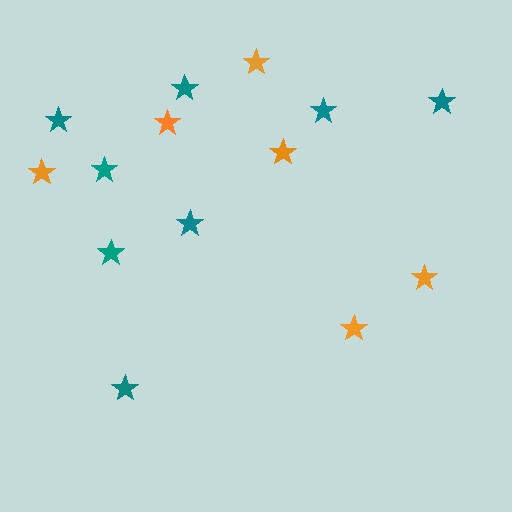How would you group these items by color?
There are 2 groups: one group of teal stars (8) and one group of orange stars (6).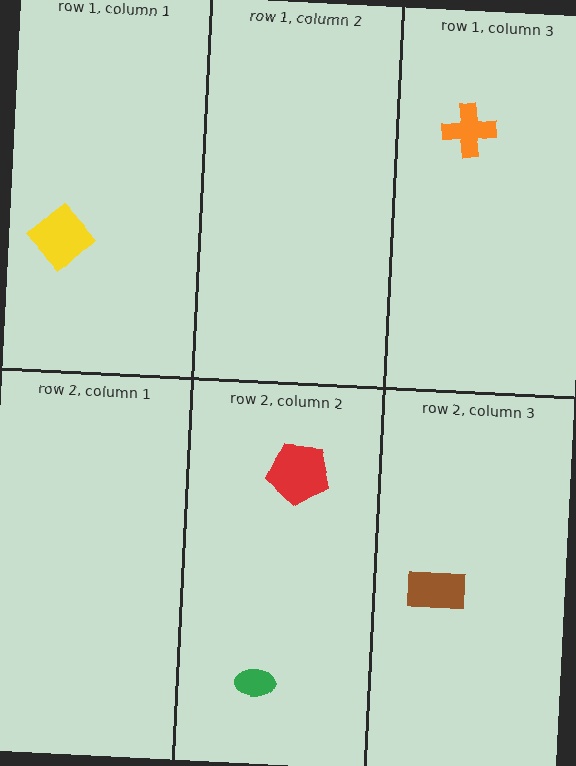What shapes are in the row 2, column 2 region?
The green ellipse, the red pentagon.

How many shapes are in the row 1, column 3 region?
1.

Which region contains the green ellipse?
The row 2, column 2 region.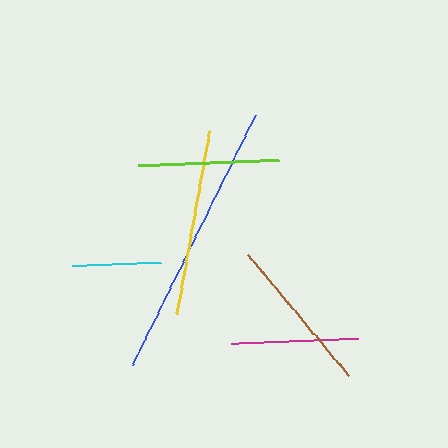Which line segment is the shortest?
The cyan line is the shortest at approximately 90 pixels.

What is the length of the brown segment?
The brown segment is approximately 157 pixels long.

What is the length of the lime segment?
The lime segment is approximately 142 pixels long.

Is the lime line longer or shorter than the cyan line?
The lime line is longer than the cyan line.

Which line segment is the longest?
The blue line is the longest at approximately 279 pixels.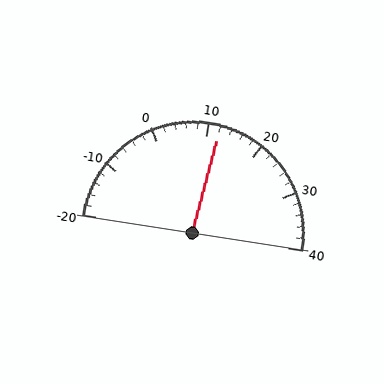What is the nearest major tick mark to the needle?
The nearest major tick mark is 10.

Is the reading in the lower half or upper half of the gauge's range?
The reading is in the upper half of the range (-20 to 40).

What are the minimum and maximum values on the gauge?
The gauge ranges from -20 to 40.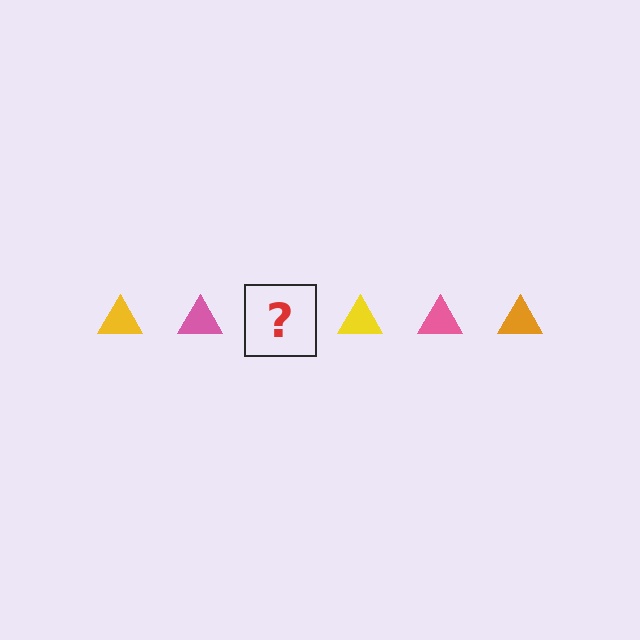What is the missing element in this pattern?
The missing element is an orange triangle.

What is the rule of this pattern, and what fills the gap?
The rule is that the pattern cycles through yellow, pink, orange triangles. The gap should be filled with an orange triangle.